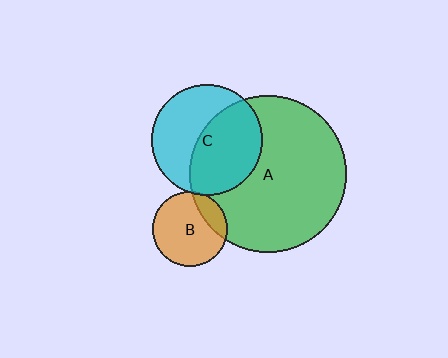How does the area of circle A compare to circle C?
Approximately 2.0 times.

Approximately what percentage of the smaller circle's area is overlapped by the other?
Approximately 5%.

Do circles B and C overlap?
Yes.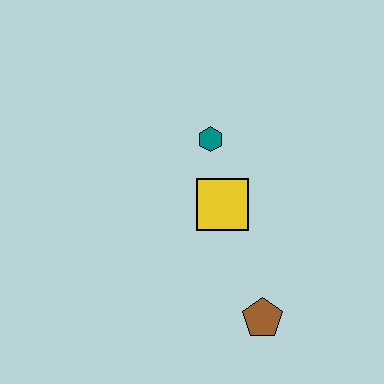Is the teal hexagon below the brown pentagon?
No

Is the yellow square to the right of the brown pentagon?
No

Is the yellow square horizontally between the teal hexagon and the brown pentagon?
Yes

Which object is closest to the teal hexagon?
The yellow square is closest to the teal hexagon.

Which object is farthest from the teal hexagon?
The brown pentagon is farthest from the teal hexagon.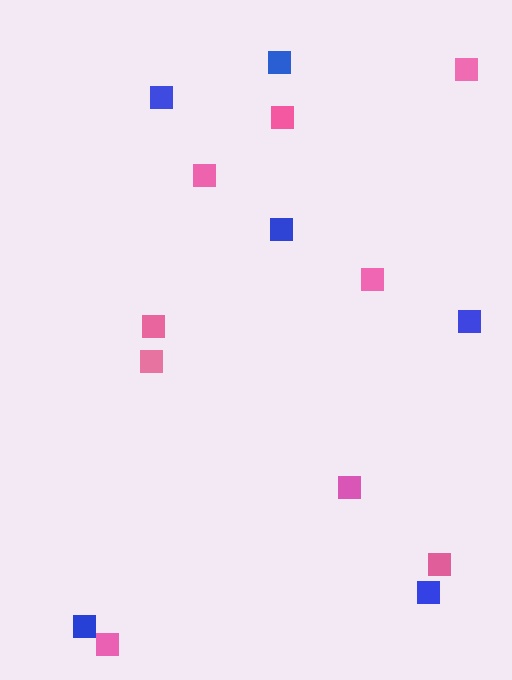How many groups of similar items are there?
There are 2 groups: one group of blue squares (6) and one group of pink squares (9).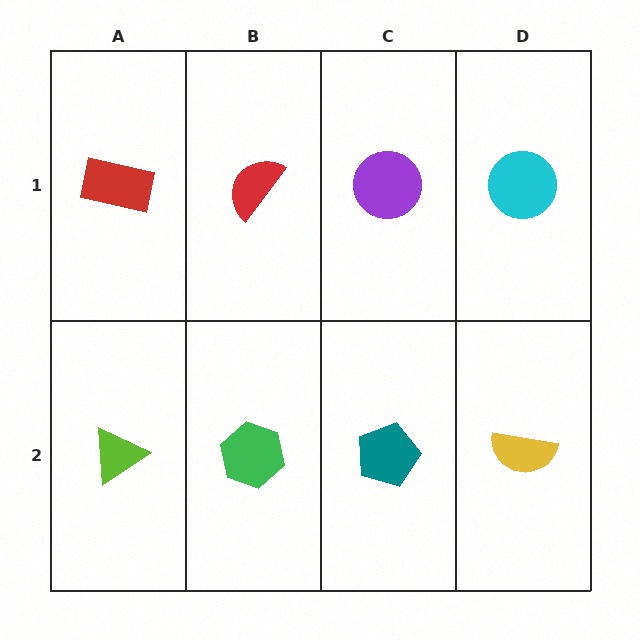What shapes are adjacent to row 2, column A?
A red rectangle (row 1, column A), a green hexagon (row 2, column B).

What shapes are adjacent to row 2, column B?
A red semicircle (row 1, column B), a lime triangle (row 2, column A), a teal pentagon (row 2, column C).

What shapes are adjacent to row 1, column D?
A yellow semicircle (row 2, column D), a purple circle (row 1, column C).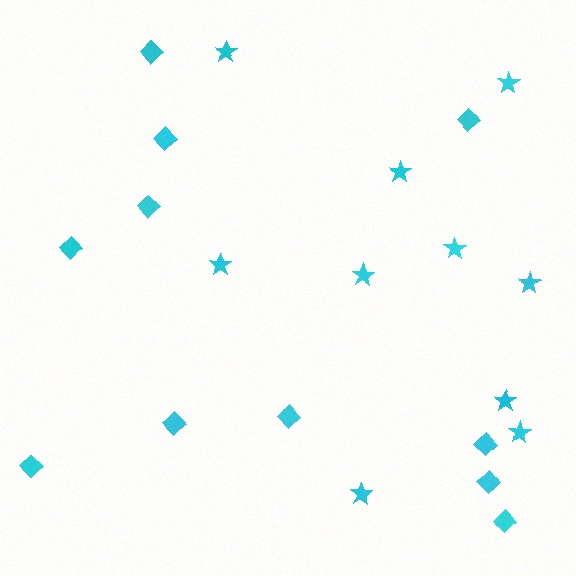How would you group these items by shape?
There are 2 groups: one group of stars (10) and one group of diamonds (11).